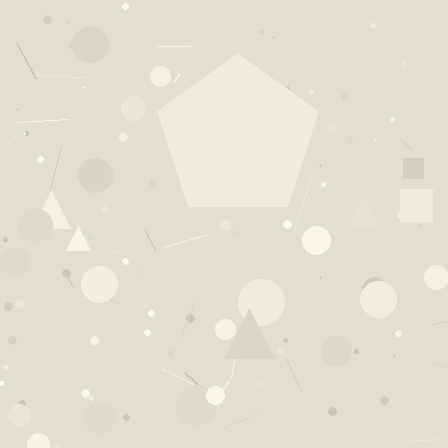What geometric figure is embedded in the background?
A pentagon is embedded in the background.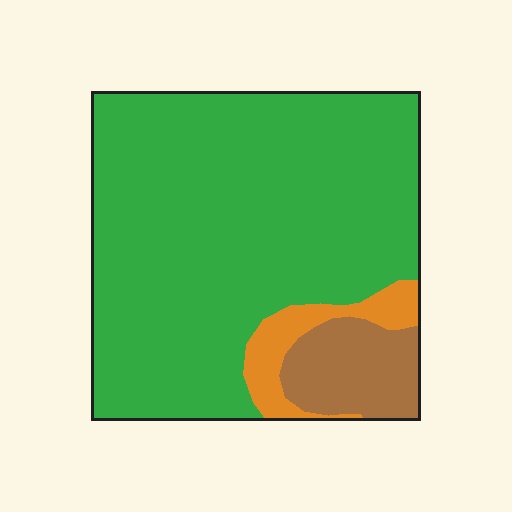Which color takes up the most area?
Green, at roughly 80%.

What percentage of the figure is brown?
Brown covers 11% of the figure.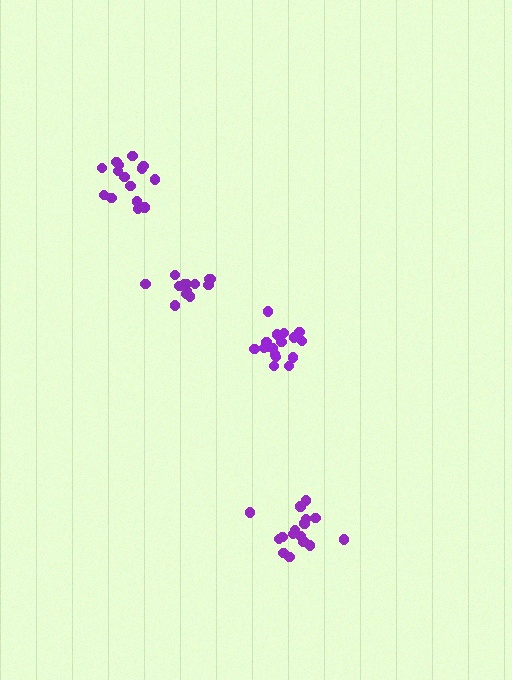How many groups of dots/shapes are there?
There are 4 groups.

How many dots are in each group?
Group 1: 17 dots, Group 2: 13 dots, Group 3: 15 dots, Group 4: 16 dots (61 total).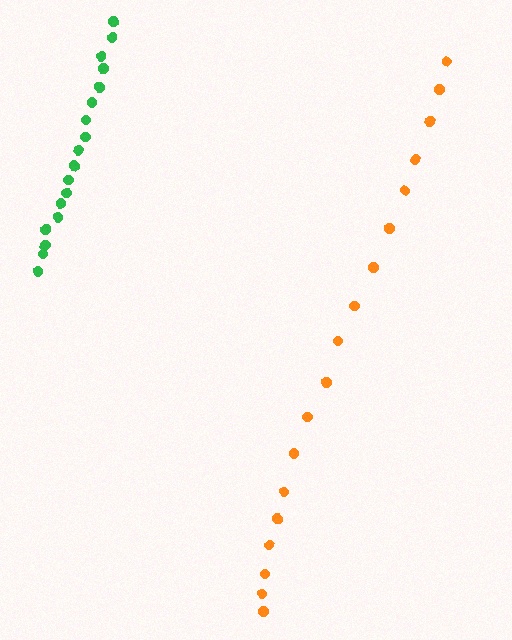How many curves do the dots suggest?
There are 2 distinct paths.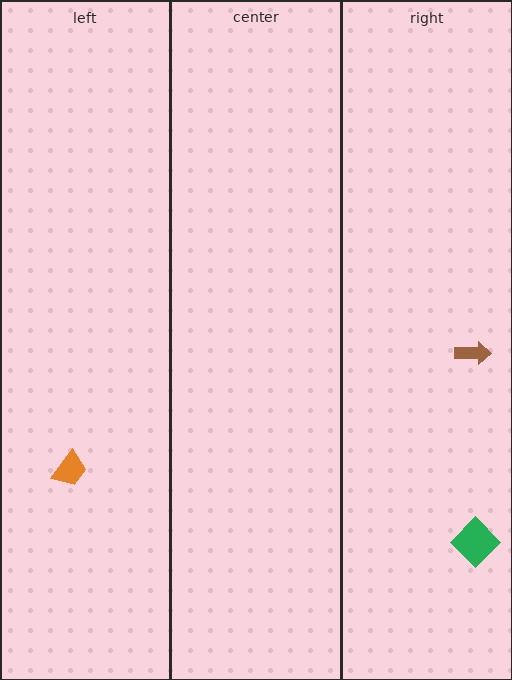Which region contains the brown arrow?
The right region.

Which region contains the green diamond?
The right region.